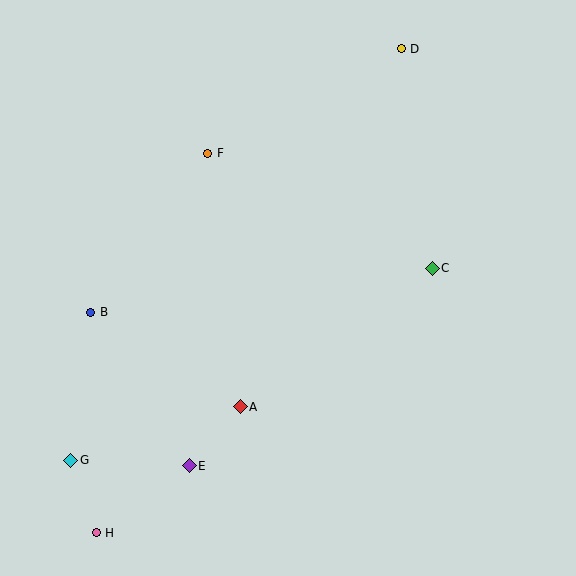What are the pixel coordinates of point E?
Point E is at (189, 466).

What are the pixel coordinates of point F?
Point F is at (208, 153).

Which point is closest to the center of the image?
Point A at (240, 407) is closest to the center.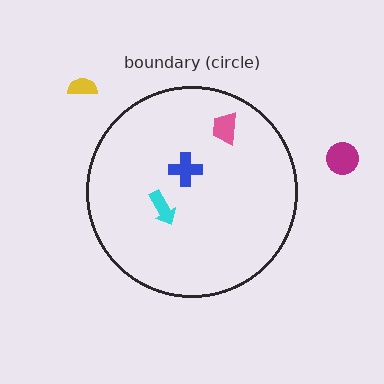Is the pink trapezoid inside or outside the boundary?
Inside.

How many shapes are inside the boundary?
3 inside, 2 outside.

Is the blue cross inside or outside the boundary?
Inside.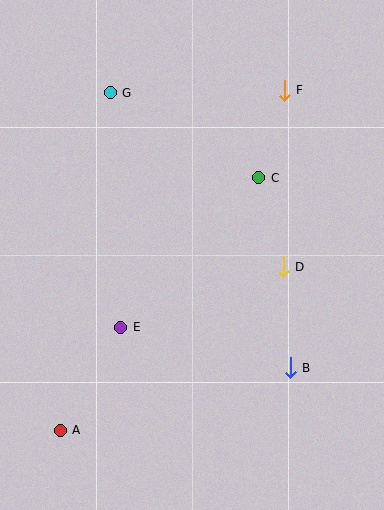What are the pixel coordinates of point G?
Point G is at (110, 93).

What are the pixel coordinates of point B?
Point B is at (290, 368).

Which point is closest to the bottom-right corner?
Point B is closest to the bottom-right corner.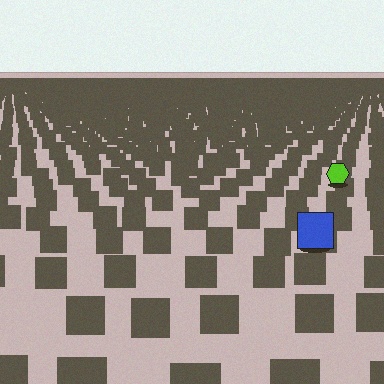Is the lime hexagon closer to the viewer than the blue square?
No. The blue square is closer — you can tell from the texture gradient: the ground texture is coarser near it.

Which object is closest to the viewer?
The blue square is closest. The texture marks near it are larger and more spread out.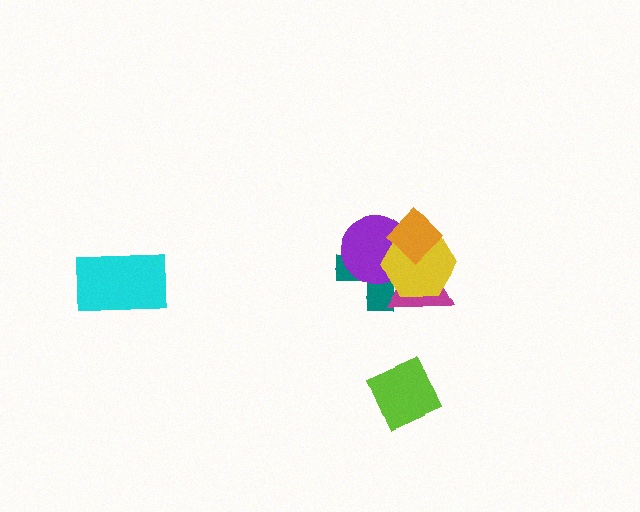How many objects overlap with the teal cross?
4 objects overlap with the teal cross.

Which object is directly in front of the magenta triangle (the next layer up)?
The purple circle is directly in front of the magenta triangle.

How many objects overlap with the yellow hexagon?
4 objects overlap with the yellow hexagon.